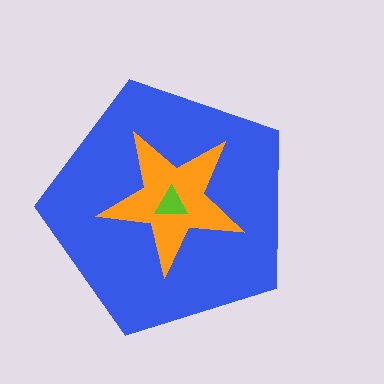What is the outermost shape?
The blue pentagon.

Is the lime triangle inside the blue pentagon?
Yes.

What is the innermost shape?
The lime triangle.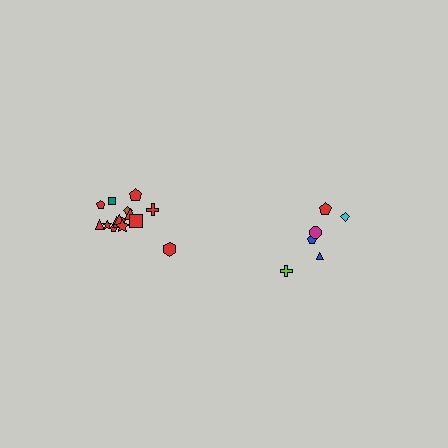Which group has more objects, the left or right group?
The left group.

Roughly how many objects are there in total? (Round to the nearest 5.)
Roughly 20 objects in total.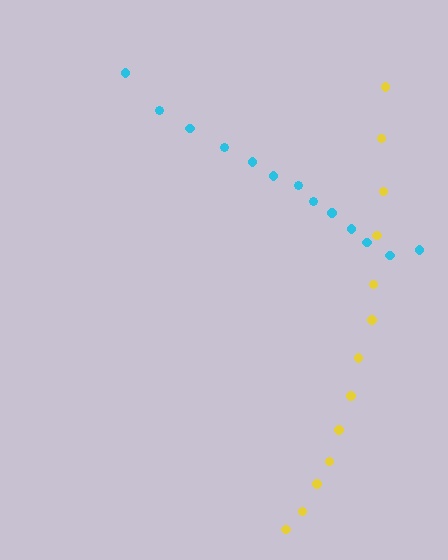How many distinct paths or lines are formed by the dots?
There are 2 distinct paths.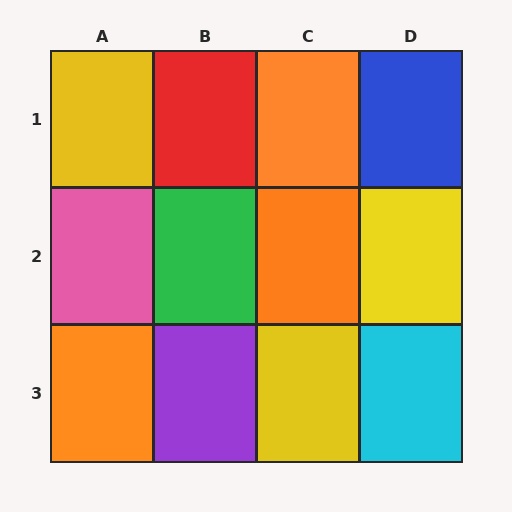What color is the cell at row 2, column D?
Yellow.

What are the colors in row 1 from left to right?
Yellow, red, orange, blue.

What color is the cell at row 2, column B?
Green.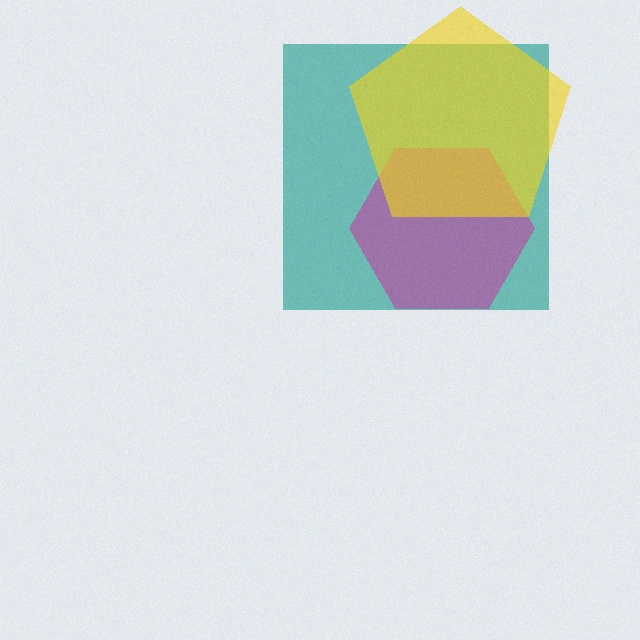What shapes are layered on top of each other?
The layered shapes are: a teal square, a magenta hexagon, a yellow pentagon.